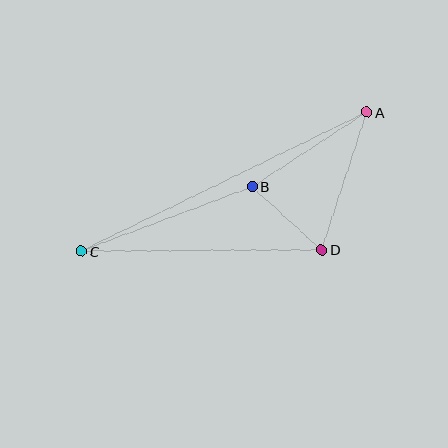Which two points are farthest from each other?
Points A and C are farthest from each other.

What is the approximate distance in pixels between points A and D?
The distance between A and D is approximately 145 pixels.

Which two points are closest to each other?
Points B and D are closest to each other.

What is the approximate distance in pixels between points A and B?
The distance between A and B is approximately 137 pixels.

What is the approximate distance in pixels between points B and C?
The distance between B and C is approximately 182 pixels.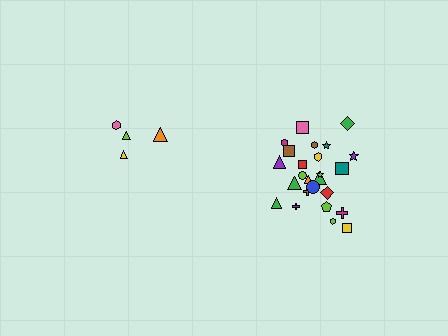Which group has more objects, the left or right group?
The right group.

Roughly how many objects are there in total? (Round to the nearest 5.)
Roughly 30 objects in total.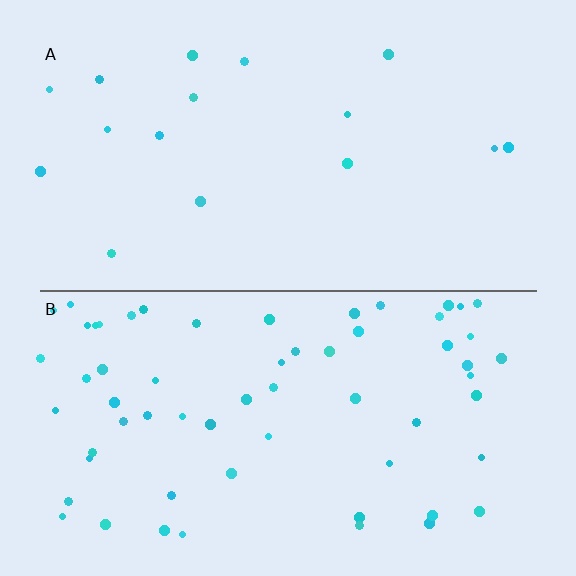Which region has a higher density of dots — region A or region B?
B (the bottom).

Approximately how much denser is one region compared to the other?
Approximately 3.8× — region B over region A.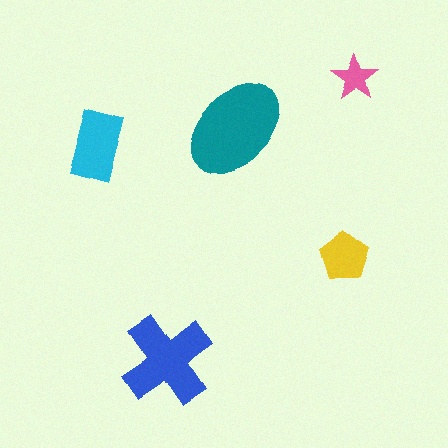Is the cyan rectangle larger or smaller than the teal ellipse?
Smaller.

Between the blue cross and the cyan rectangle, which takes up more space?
The blue cross.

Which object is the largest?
The teal ellipse.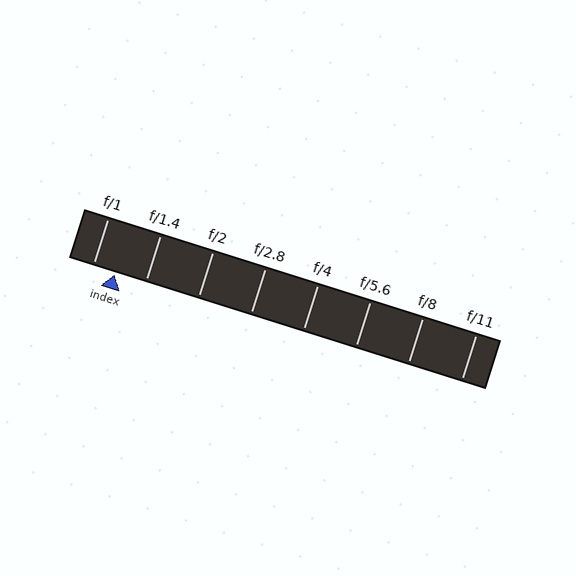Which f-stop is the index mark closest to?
The index mark is closest to f/1.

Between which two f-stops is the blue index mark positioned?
The index mark is between f/1 and f/1.4.